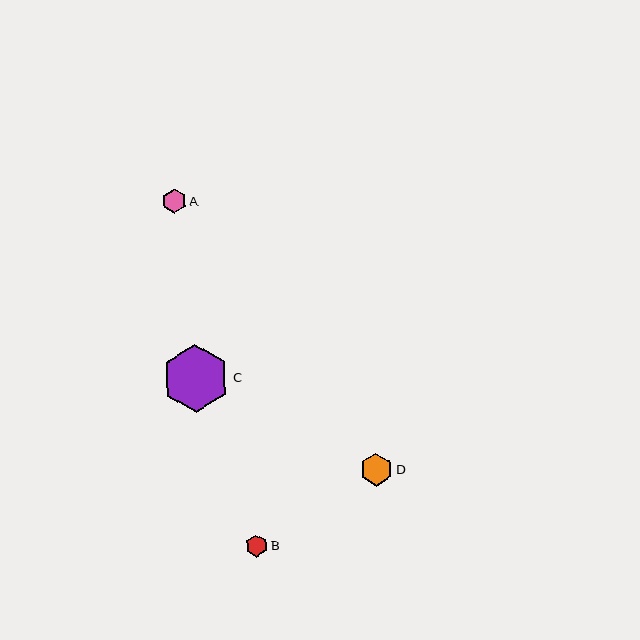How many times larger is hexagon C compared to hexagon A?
Hexagon C is approximately 2.8 times the size of hexagon A.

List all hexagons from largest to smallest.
From largest to smallest: C, D, A, B.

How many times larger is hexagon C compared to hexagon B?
Hexagon C is approximately 3.1 times the size of hexagon B.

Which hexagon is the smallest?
Hexagon B is the smallest with a size of approximately 22 pixels.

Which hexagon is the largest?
Hexagon C is the largest with a size of approximately 68 pixels.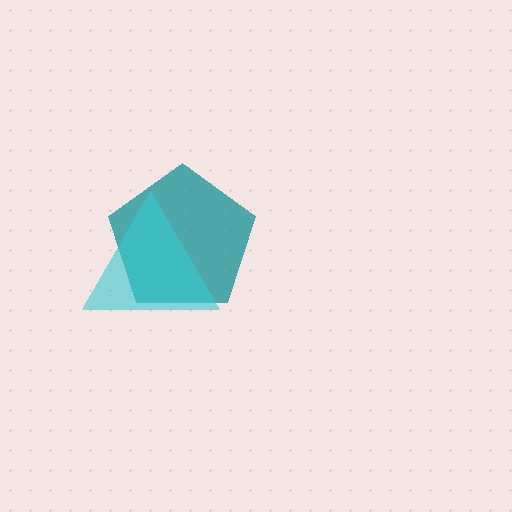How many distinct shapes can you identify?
There are 2 distinct shapes: a teal pentagon, a cyan triangle.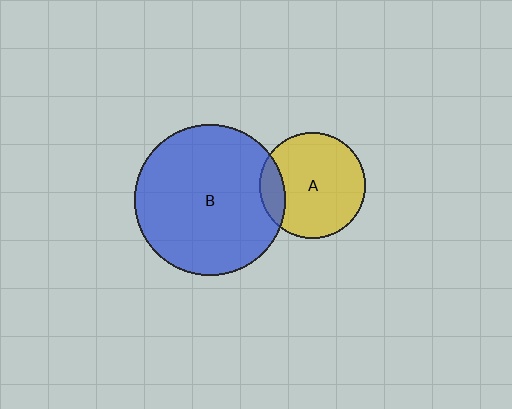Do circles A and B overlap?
Yes.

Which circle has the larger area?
Circle B (blue).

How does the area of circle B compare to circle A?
Approximately 2.0 times.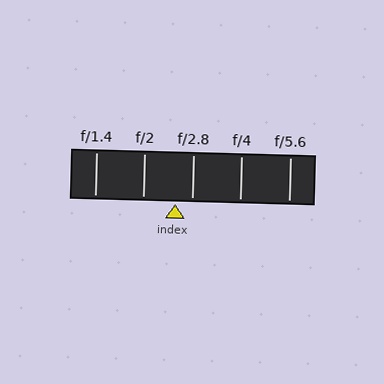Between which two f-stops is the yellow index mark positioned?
The index mark is between f/2 and f/2.8.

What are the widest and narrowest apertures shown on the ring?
The widest aperture shown is f/1.4 and the narrowest is f/5.6.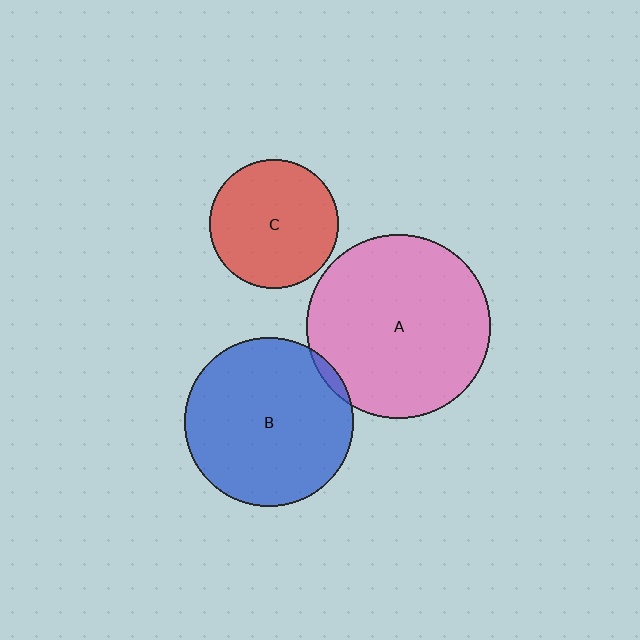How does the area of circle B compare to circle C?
Approximately 1.7 times.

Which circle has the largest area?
Circle A (pink).